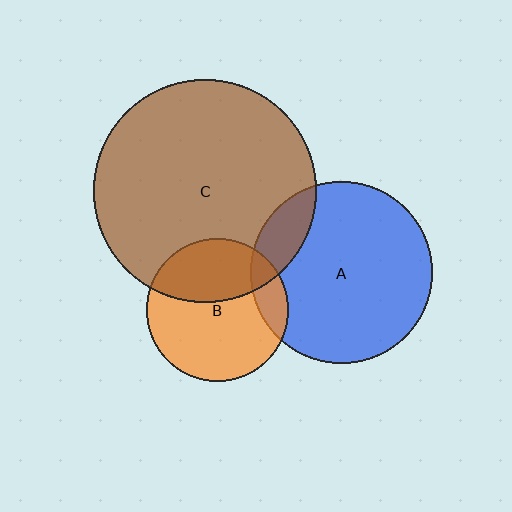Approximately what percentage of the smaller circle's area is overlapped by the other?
Approximately 15%.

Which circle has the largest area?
Circle C (brown).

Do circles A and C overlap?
Yes.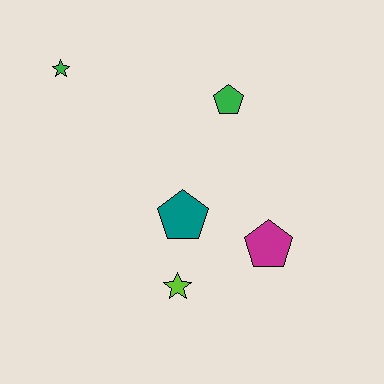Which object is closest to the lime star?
The teal pentagon is closest to the lime star.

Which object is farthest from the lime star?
The green star is farthest from the lime star.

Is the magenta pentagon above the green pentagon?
No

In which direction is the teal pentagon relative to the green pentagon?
The teal pentagon is below the green pentagon.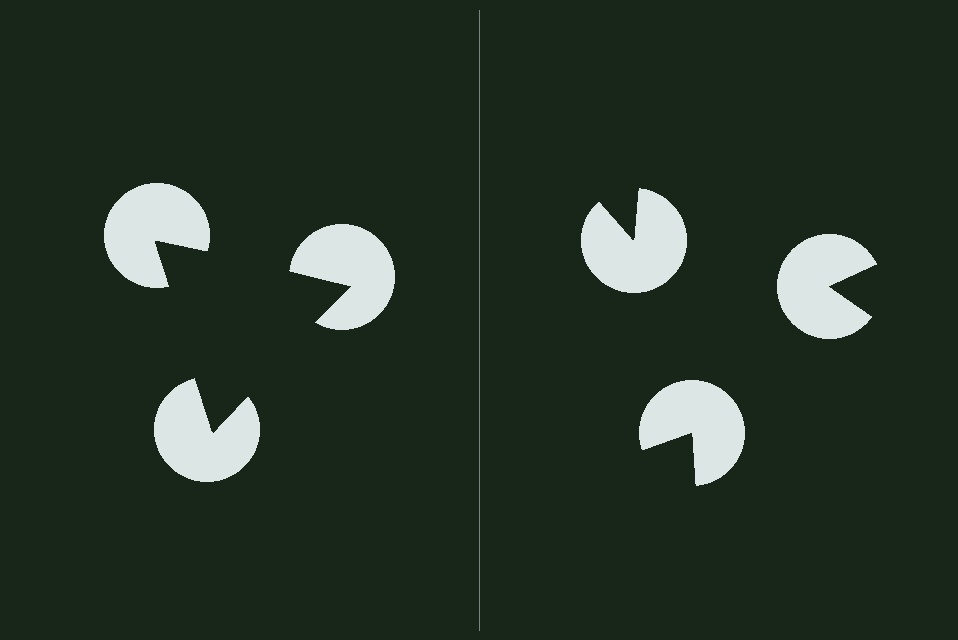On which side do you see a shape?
An illusory triangle appears on the left side. On the right side the wedge cuts are rotated, so no coherent shape forms.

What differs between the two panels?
The pac-man discs are positioned identically on both sides; only the wedge orientations differ. On the left they align to a triangle; on the right they are misaligned.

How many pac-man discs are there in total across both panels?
6 — 3 on each side.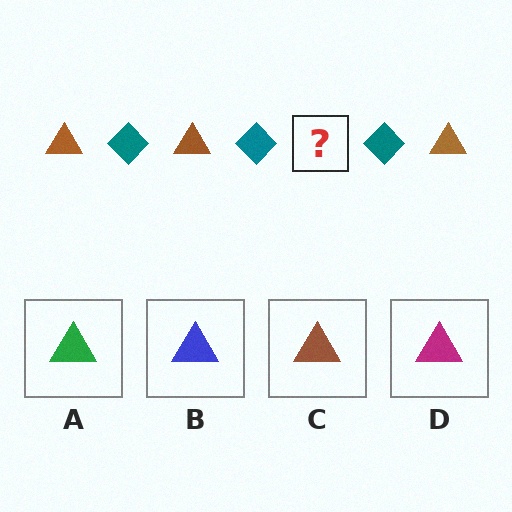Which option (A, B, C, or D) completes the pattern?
C.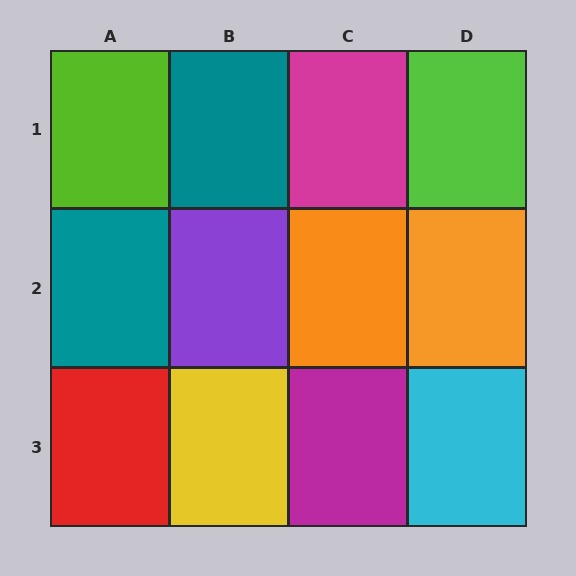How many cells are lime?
2 cells are lime.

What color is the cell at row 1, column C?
Magenta.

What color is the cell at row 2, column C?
Orange.